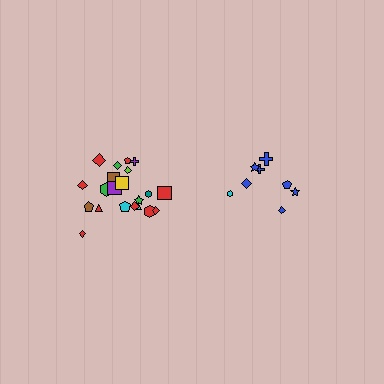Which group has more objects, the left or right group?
The left group.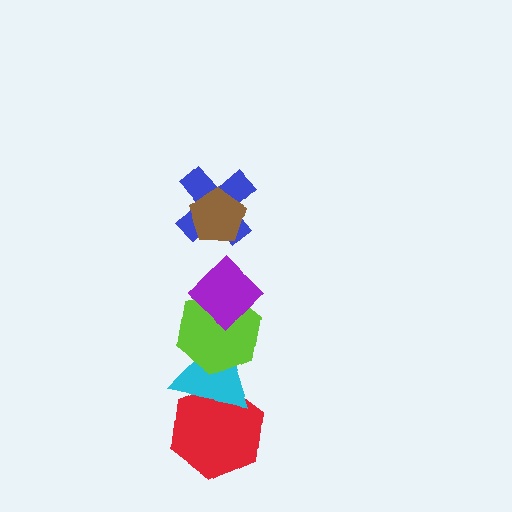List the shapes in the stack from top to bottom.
From top to bottom: the brown pentagon, the blue cross, the purple diamond, the lime hexagon, the cyan triangle, the red hexagon.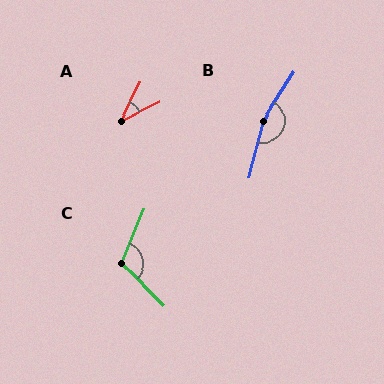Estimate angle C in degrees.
Approximately 113 degrees.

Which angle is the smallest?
A, at approximately 38 degrees.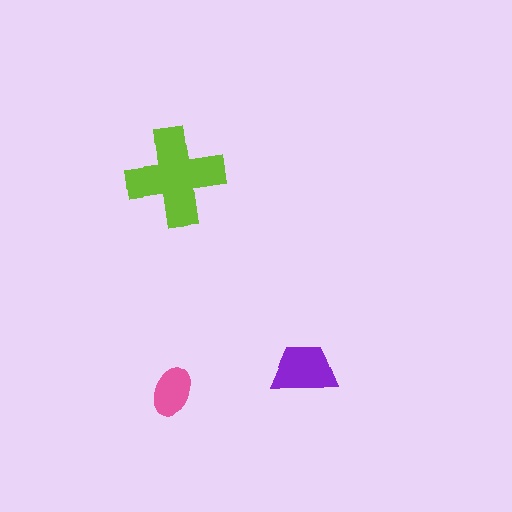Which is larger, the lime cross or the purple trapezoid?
The lime cross.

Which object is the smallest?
The pink ellipse.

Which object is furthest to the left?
The pink ellipse is leftmost.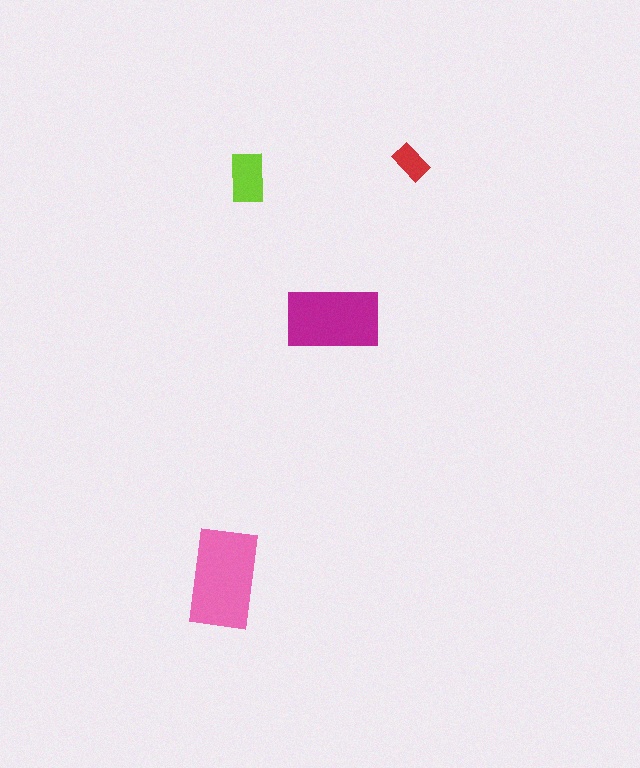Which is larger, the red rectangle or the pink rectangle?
The pink one.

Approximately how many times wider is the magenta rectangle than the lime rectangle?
About 2 times wider.